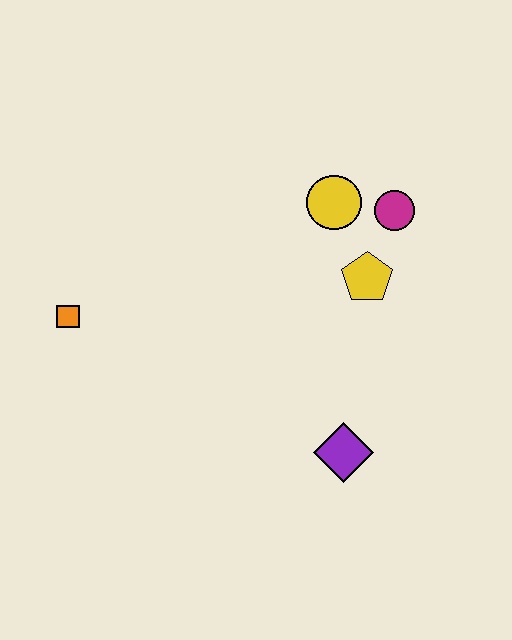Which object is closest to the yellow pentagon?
The magenta circle is closest to the yellow pentagon.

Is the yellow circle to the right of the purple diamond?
No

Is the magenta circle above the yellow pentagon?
Yes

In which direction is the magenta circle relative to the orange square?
The magenta circle is to the right of the orange square.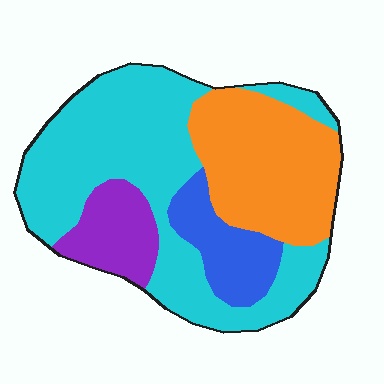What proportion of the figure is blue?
Blue takes up about one eighth (1/8) of the figure.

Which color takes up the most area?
Cyan, at roughly 50%.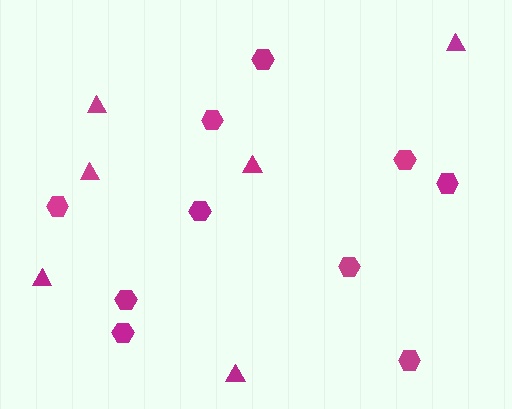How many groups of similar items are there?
There are 2 groups: one group of triangles (6) and one group of hexagons (10).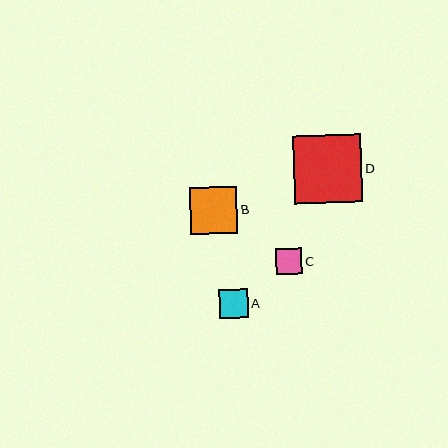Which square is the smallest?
Square C is the smallest with a size of approximately 27 pixels.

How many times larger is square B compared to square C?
Square B is approximately 1.8 times the size of square C.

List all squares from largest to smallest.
From largest to smallest: D, B, A, C.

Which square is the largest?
Square D is the largest with a size of approximately 68 pixels.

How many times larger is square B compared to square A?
Square B is approximately 1.6 times the size of square A.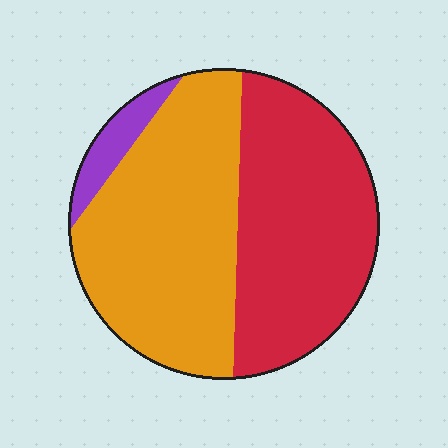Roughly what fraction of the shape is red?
Red takes up between a quarter and a half of the shape.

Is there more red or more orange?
Orange.